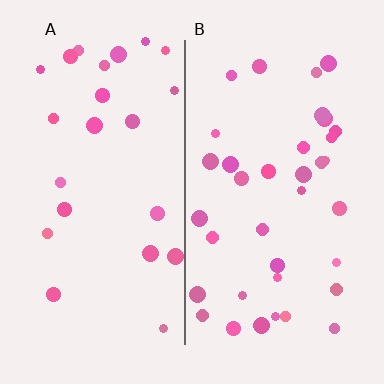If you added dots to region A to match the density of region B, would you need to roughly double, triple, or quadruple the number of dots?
Approximately double.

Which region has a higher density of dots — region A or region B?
B (the right).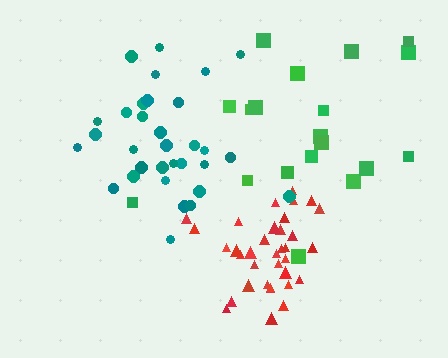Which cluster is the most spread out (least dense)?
Green.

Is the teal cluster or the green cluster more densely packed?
Teal.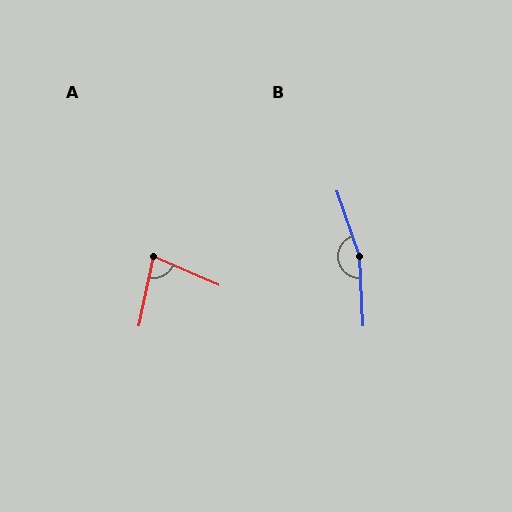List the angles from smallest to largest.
A (79°), B (164°).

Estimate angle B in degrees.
Approximately 164 degrees.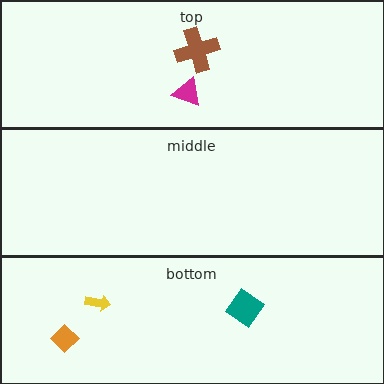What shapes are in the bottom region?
The teal diamond, the yellow arrow, the orange diamond.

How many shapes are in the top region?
2.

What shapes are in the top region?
The brown cross, the magenta triangle.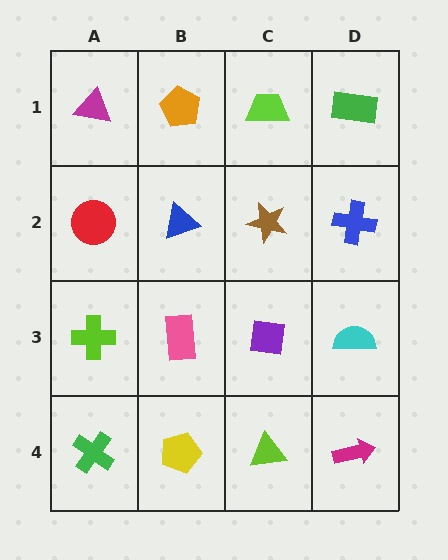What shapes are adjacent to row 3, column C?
A brown star (row 2, column C), a lime triangle (row 4, column C), a pink rectangle (row 3, column B), a cyan semicircle (row 3, column D).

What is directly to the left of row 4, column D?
A lime triangle.